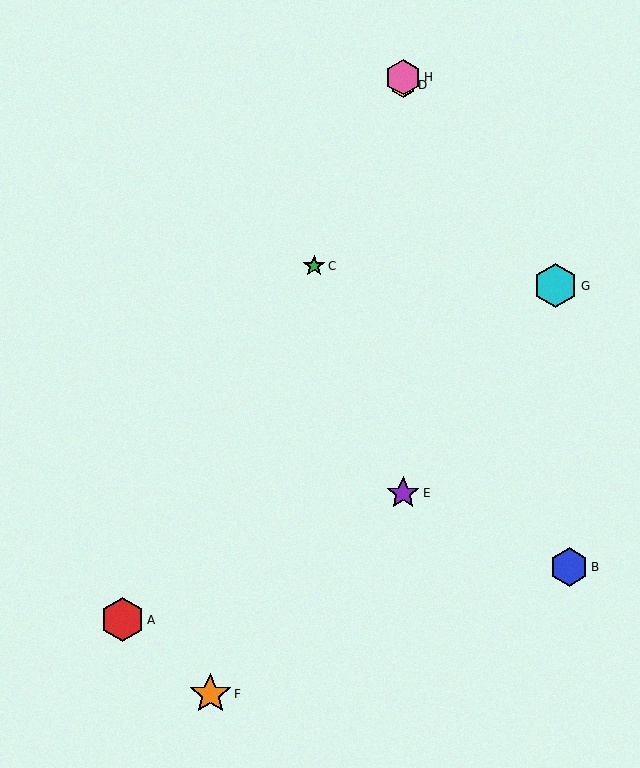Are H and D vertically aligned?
Yes, both are at x≈403.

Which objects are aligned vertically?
Objects D, E, H are aligned vertically.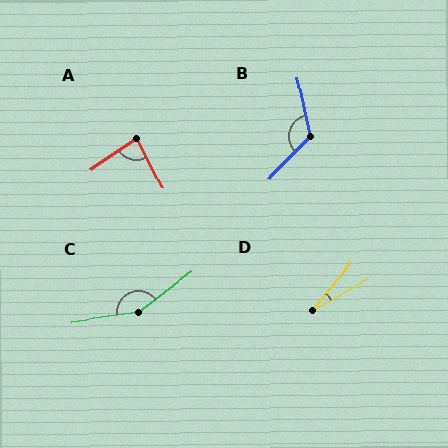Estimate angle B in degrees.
Approximately 123 degrees.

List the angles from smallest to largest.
D (21°), A (84°), B (123°), C (150°).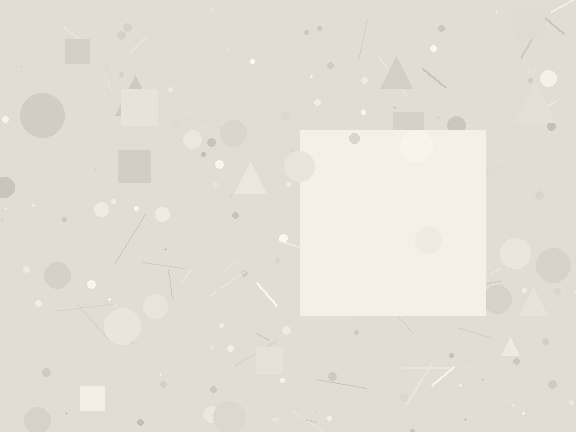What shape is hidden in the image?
A square is hidden in the image.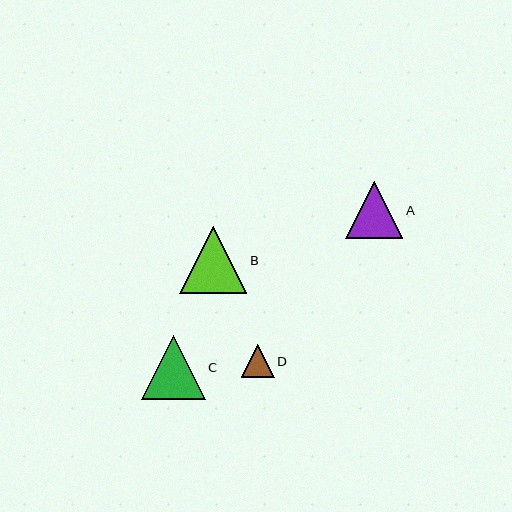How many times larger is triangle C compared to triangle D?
Triangle C is approximately 1.9 times the size of triangle D.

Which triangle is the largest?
Triangle B is the largest with a size of approximately 67 pixels.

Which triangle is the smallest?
Triangle D is the smallest with a size of approximately 33 pixels.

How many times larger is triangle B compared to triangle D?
Triangle B is approximately 2.0 times the size of triangle D.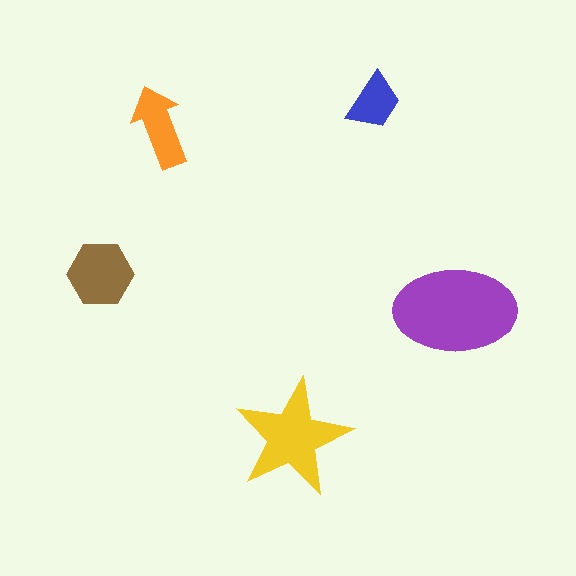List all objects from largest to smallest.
The purple ellipse, the yellow star, the brown hexagon, the orange arrow, the blue trapezoid.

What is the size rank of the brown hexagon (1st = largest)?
3rd.